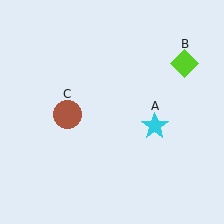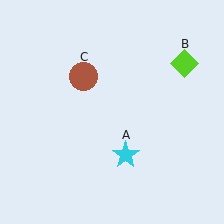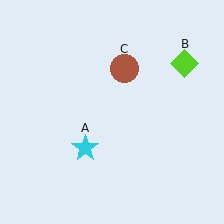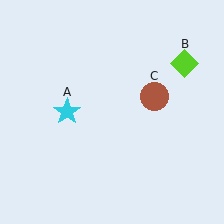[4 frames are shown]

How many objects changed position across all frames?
2 objects changed position: cyan star (object A), brown circle (object C).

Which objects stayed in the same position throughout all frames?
Lime diamond (object B) remained stationary.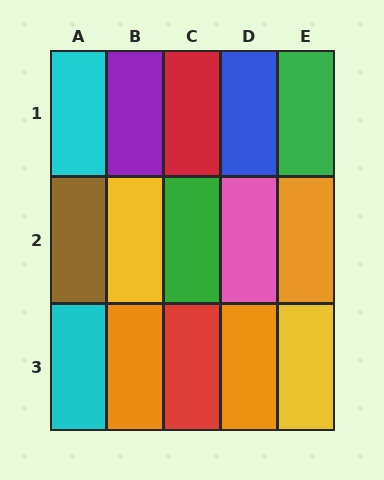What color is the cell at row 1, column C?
Red.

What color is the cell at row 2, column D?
Pink.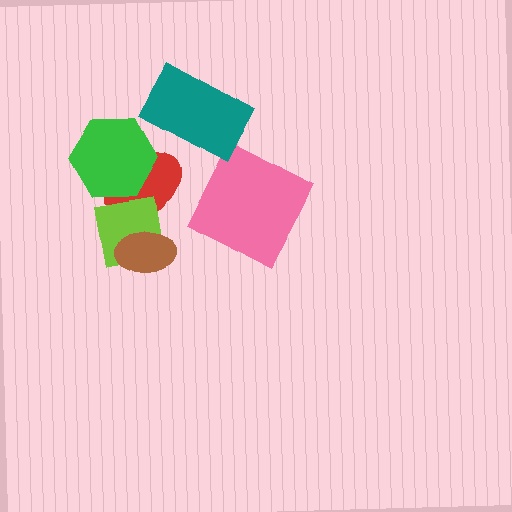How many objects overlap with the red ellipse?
3 objects overlap with the red ellipse.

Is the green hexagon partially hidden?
Yes, it is partially covered by another shape.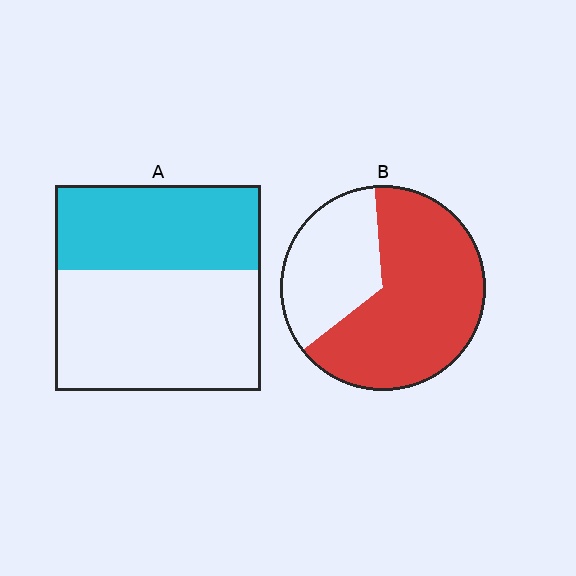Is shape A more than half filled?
No.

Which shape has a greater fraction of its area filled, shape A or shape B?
Shape B.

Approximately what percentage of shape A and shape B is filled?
A is approximately 40% and B is approximately 65%.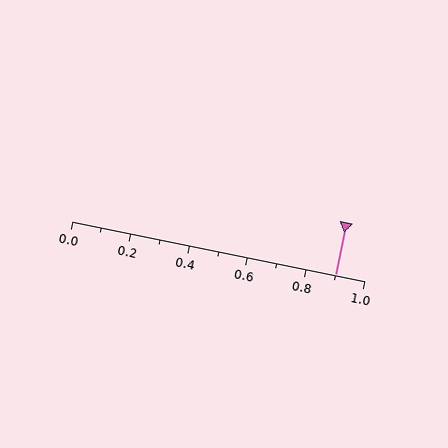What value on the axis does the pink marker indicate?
The marker indicates approximately 0.9.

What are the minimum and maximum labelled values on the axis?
The axis runs from 0.0 to 1.0.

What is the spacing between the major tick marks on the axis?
The major ticks are spaced 0.2 apart.